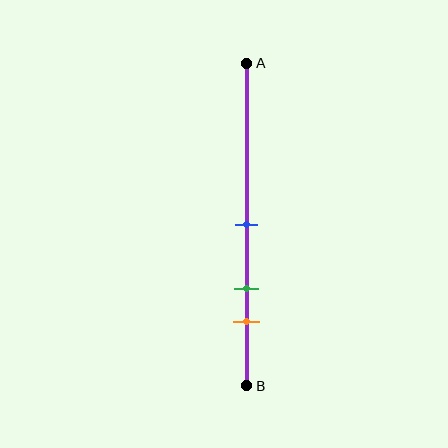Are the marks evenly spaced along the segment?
Yes, the marks are approximately evenly spaced.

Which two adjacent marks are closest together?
The green and orange marks are the closest adjacent pair.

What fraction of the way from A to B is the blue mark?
The blue mark is approximately 50% (0.5) of the way from A to B.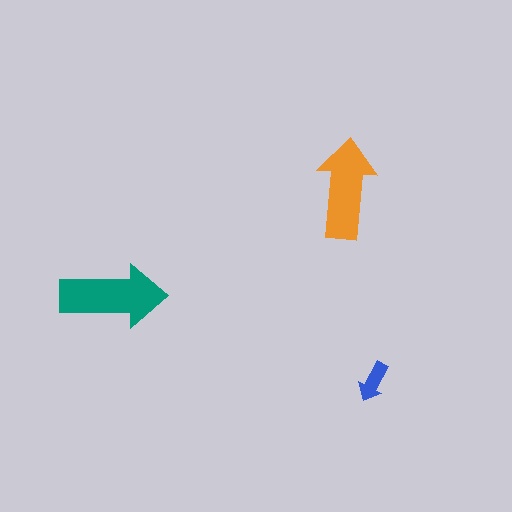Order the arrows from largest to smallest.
the teal one, the orange one, the blue one.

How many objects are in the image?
There are 3 objects in the image.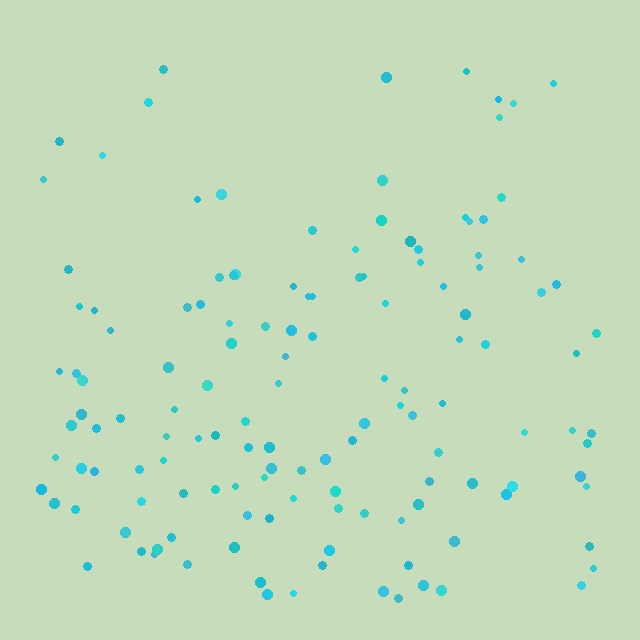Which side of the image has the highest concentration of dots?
The bottom.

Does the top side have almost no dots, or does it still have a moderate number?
Still a moderate number, just noticeably fewer than the bottom.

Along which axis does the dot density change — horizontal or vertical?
Vertical.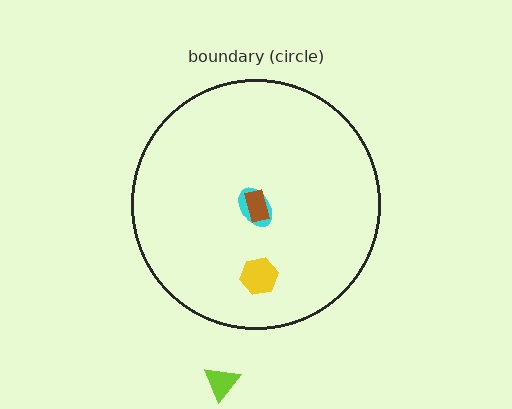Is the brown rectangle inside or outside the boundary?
Inside.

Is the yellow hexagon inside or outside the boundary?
Inside.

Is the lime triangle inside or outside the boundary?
Outside.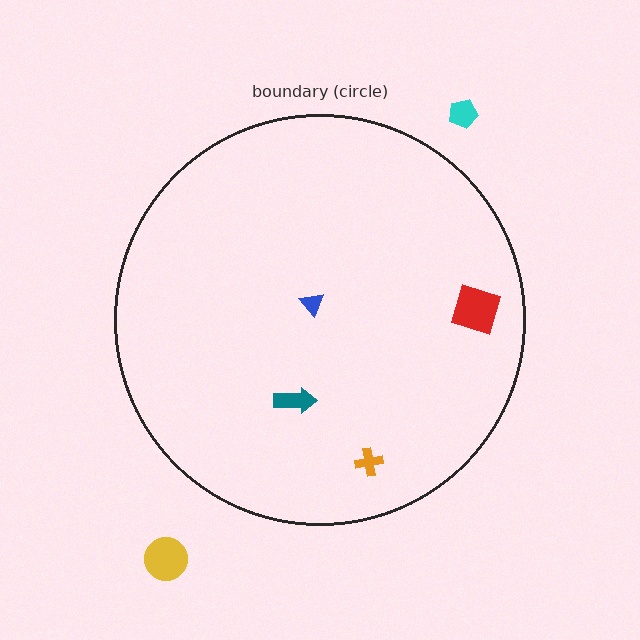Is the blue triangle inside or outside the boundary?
Inside.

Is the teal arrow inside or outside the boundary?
Inside.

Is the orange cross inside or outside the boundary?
Inside.